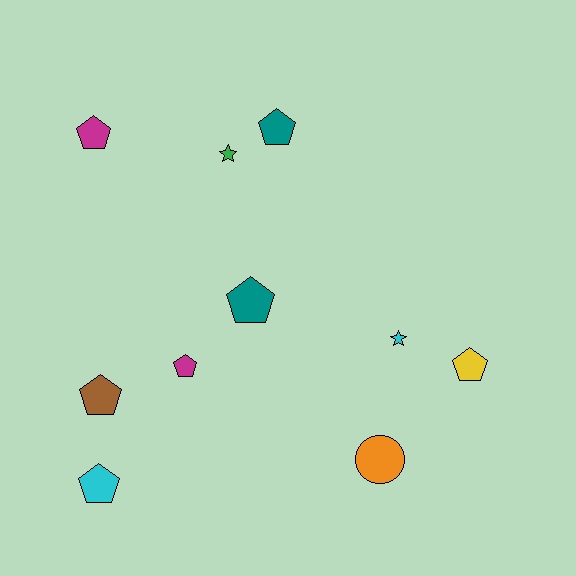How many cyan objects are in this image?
There are 2 cyan objects.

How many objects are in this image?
There are 10 objects.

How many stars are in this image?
There are 2 stars.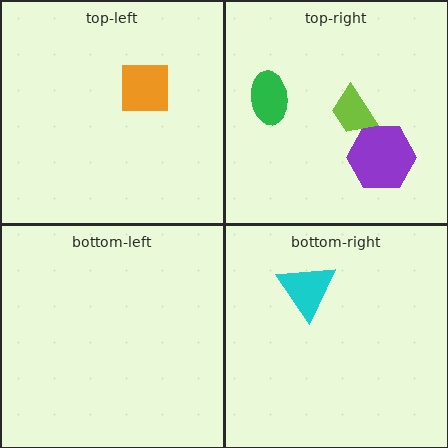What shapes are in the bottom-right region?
The cyan triangle.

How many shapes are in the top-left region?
1.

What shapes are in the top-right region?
The purple hexagon, the green ellipse, the lime trapezoid.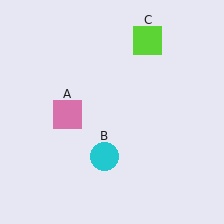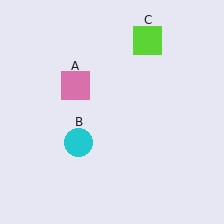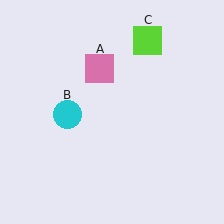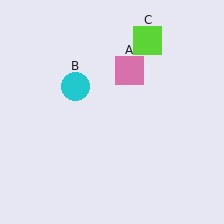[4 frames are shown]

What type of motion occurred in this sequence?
The pink square (object A), cyan circle (object B) rotated clockwise around the center of the scene.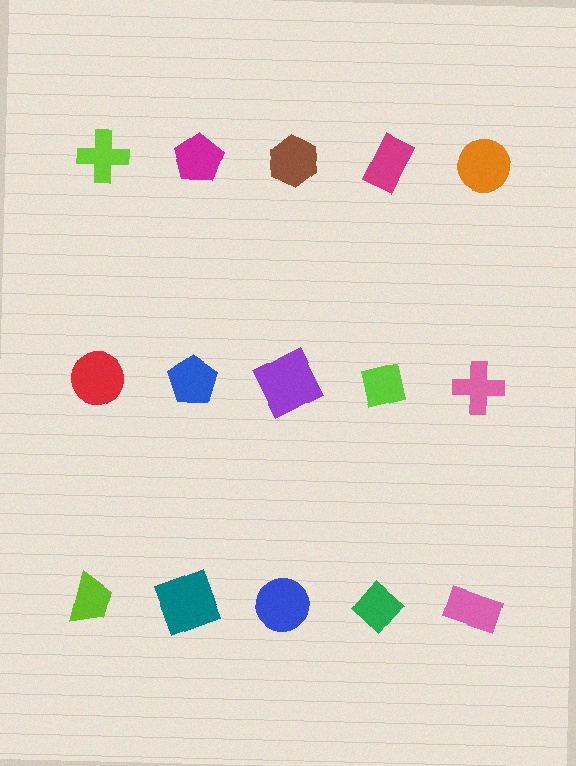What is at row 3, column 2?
A teal square.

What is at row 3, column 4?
A green diamond.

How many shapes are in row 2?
5 shapes.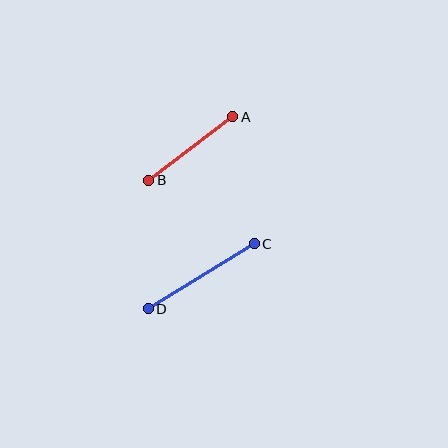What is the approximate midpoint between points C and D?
The midpoint is at approximately (201, 276) pixels.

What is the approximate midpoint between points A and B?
The midpoint is at approximately (191, 149) pixels.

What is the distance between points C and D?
The distance is approximately 124 pixels.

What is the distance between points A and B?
The distance is approximately 105 pixels.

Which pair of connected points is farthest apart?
Points C and D are farthest apart.